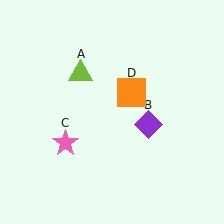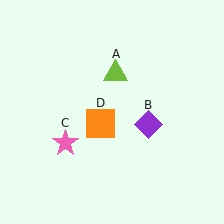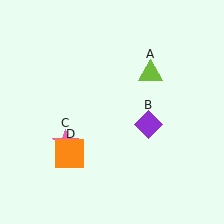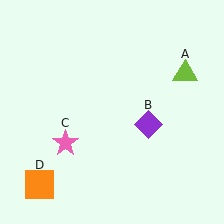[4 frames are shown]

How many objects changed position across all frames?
2 objects changed position: lime triangle (object A), orange square (object D).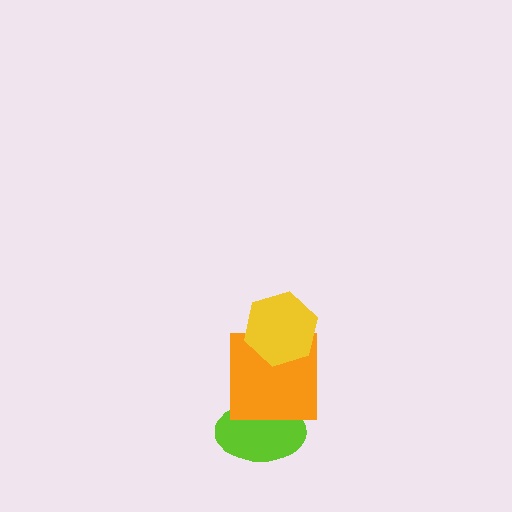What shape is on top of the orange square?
The yellow hexagon is on top of the orange square.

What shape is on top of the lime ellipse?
The orange square is on top of the lime ellipse.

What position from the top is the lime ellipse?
The lime ellipse is 3rd from the top.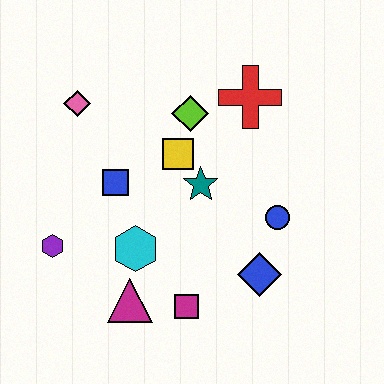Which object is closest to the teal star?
The yellow square is closest to the teal star.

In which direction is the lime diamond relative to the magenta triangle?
The lime diamond is above the magenta triangle.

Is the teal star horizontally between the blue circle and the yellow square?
Yes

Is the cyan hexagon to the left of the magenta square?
Yes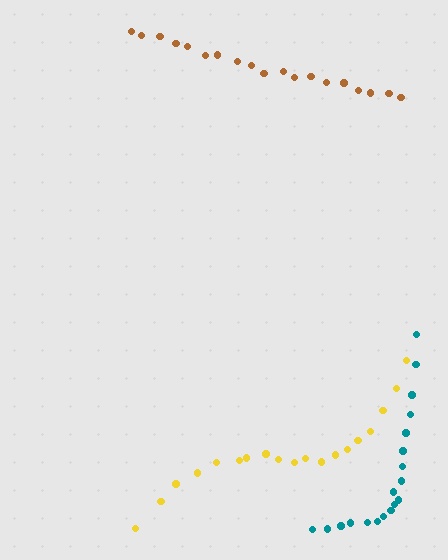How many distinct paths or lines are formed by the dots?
There are 3 distinct paths.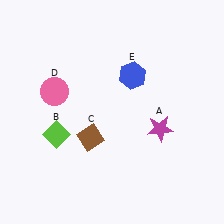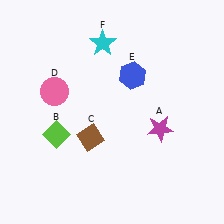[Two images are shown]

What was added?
A cyan star (F) was added in Image 2.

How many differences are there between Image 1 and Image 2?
There is 1 difference between the two images.